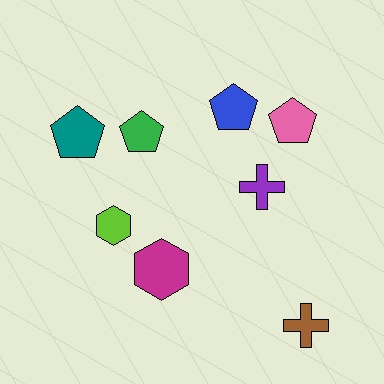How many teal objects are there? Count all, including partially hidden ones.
There is 1 teal object.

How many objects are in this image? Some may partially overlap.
There are 8 objects.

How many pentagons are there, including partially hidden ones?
There are 4 pentagons.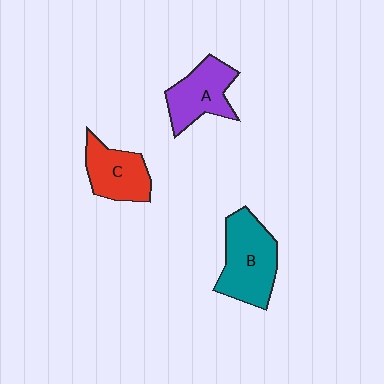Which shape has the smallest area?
Shape C (red).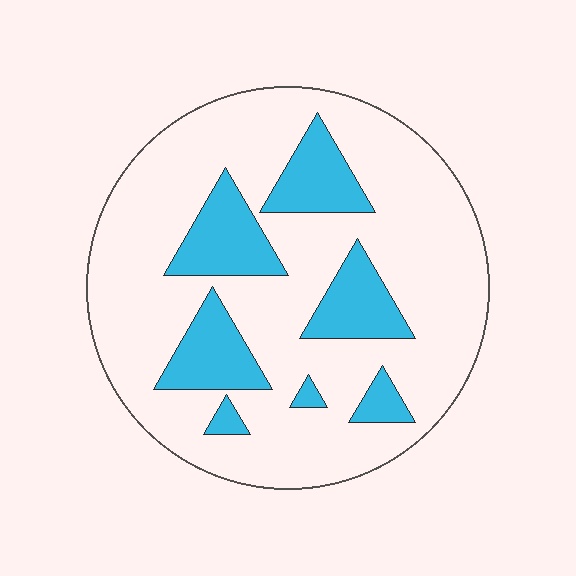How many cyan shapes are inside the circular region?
7.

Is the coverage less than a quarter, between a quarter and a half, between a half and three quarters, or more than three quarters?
Less than a quarter.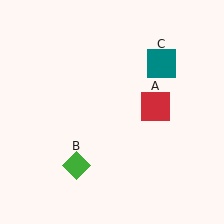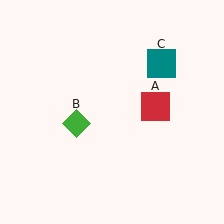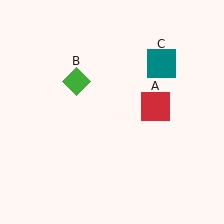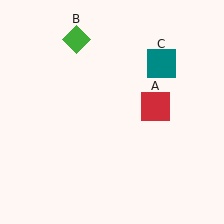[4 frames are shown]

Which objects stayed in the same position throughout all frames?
Red square (object A) and teal square (object C) remained stationary.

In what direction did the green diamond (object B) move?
The green diamond (object B) moved up.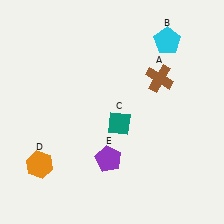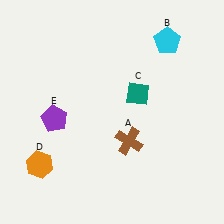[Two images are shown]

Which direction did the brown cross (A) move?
The brown cross (A) moved down.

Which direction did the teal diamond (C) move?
The teal diamond (C) moved up.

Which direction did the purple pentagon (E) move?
The purple pentagon (E) moved left.